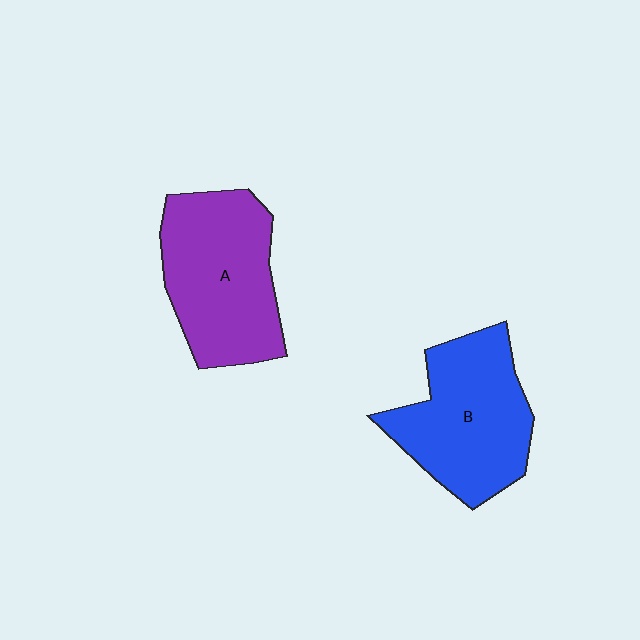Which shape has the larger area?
Shape A (purple).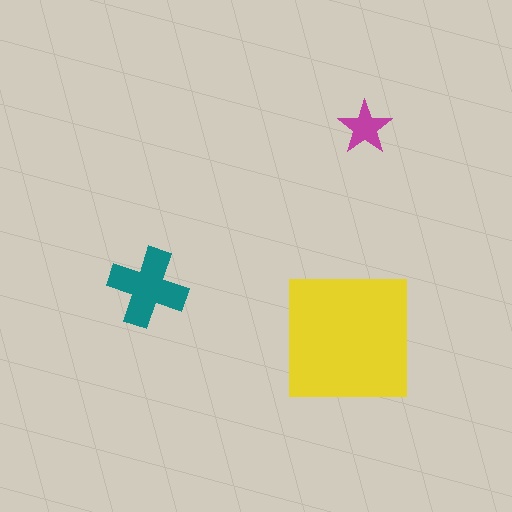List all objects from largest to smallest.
The yellow square, the teal cross, the magenta star.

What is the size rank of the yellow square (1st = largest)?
1st.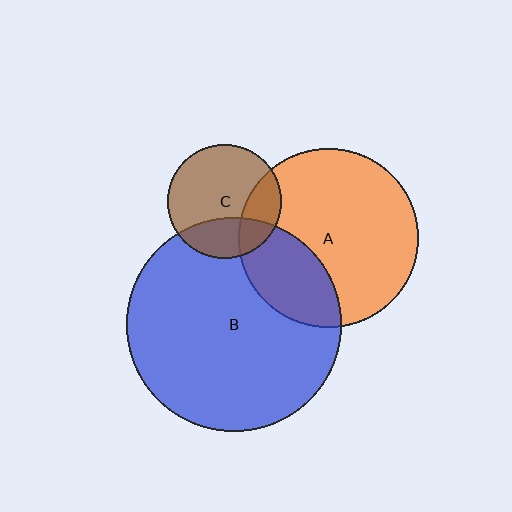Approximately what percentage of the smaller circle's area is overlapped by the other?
Approximately 30%.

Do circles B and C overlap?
Yes.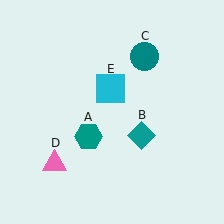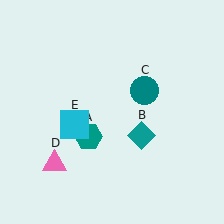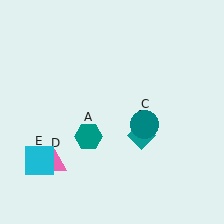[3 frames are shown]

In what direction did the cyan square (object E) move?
The cyan square (object E) moved down and to the left.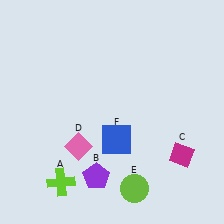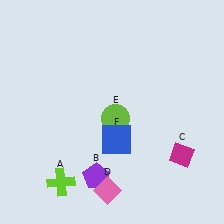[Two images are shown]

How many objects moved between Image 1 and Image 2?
2 objects moved between the two images.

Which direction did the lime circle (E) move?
The lime circle (E) moved up.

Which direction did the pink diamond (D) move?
The pink diamond (D) moved down.